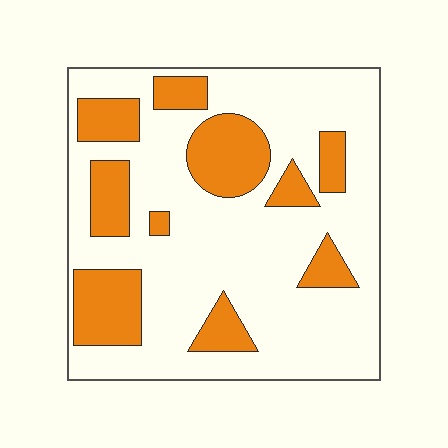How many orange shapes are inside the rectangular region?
10.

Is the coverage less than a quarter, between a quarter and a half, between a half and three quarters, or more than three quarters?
Between a quarter and a half.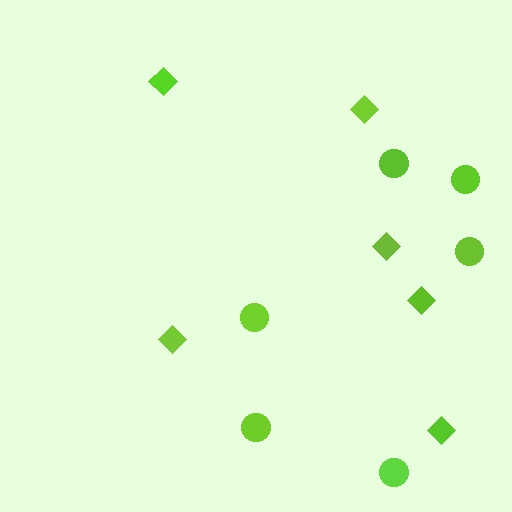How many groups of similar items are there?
There are 2 groups: one group of circles (6) and one group of diamonds (6).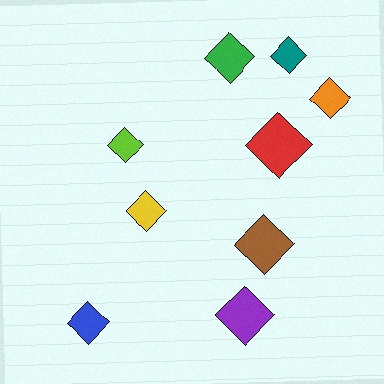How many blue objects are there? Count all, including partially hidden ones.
There is 1 blue object.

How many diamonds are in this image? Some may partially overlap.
There are 9 diamonds.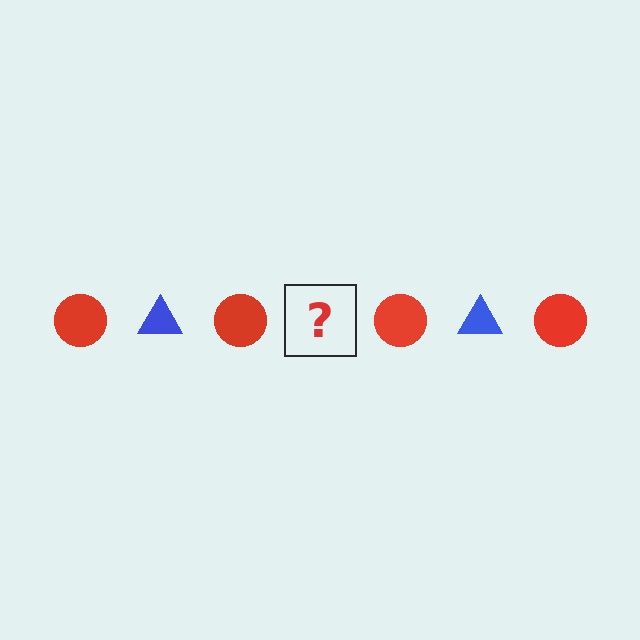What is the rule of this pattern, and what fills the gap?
The rule is that the pattern alternates between red circle and blue triangle. The gap should be filled with a blue triangle.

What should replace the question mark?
The question mark should be replaced with a blue triangle.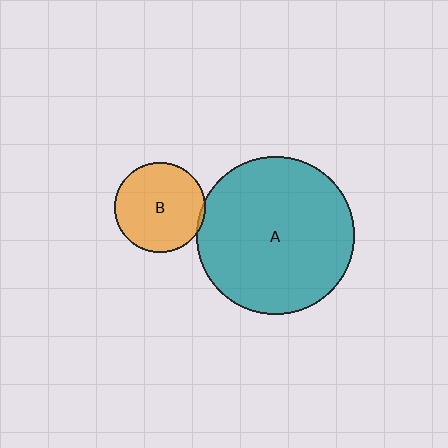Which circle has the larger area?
Circle A (teal).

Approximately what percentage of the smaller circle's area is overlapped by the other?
Approximately 5%.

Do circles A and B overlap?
Yes.